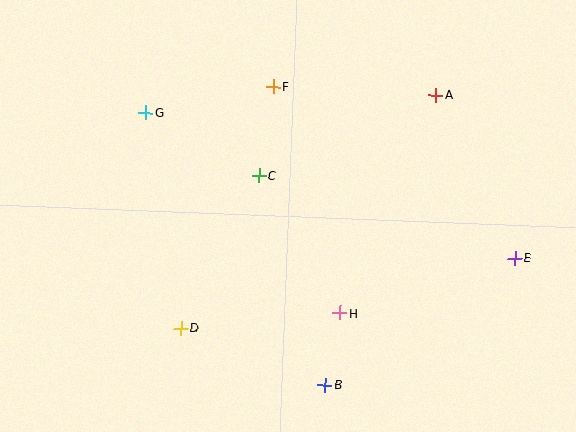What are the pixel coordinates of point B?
Point B is at (325, 385).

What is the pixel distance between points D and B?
The distance between D and B is 155 pixels.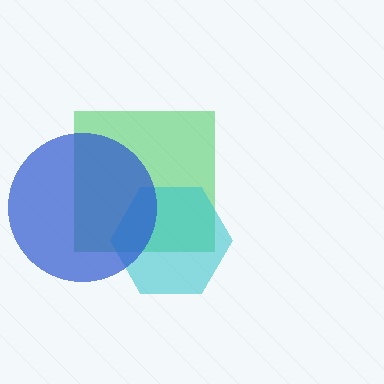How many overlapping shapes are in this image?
There are 3 overlapping shapes in the image.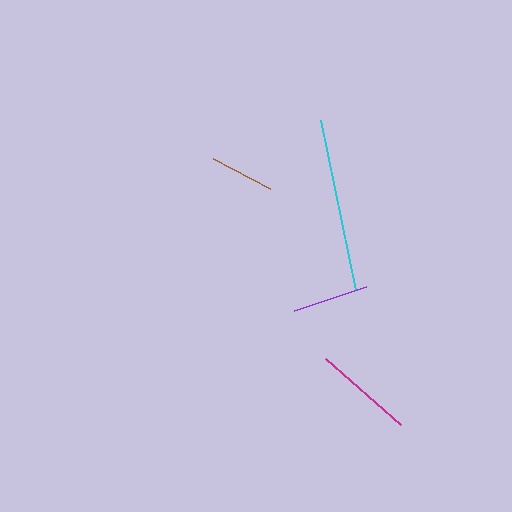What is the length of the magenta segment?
The magenta segment is approximately 99 pixels long.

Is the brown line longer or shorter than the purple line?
The purple line is longer than the brown line.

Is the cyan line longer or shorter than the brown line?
The cyan line is longer than the brown line.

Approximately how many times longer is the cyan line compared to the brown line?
The cyan line is approximately 2.7 times the length of the brown line.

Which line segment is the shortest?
The brown line is the shortest at approximately 65 pixels.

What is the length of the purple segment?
The purple segment is approximately 76 pixels long.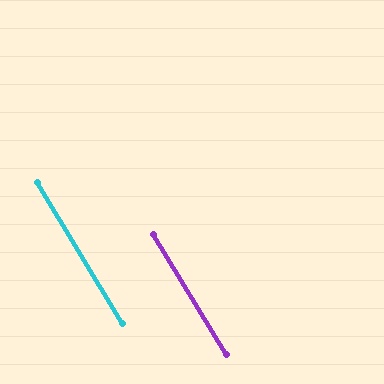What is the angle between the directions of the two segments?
Approximately 0 degrees.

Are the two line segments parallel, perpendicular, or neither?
Parallel — their directions differ by only 0.3°.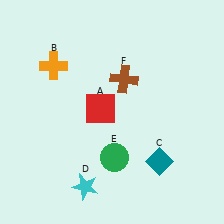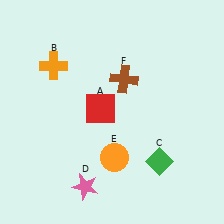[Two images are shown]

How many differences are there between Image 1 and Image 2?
There are 3 differences between the two images.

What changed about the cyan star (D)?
In Image 1, D is cyan. In Image 2, it changed to pink.